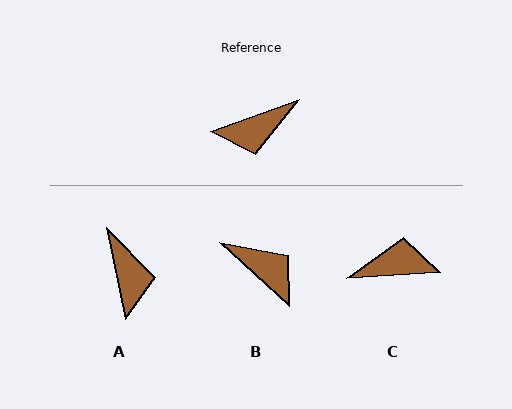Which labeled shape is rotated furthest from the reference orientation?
C, about 164 degrees away.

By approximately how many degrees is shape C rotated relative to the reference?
Approximately 164 degrees counter-clockwise.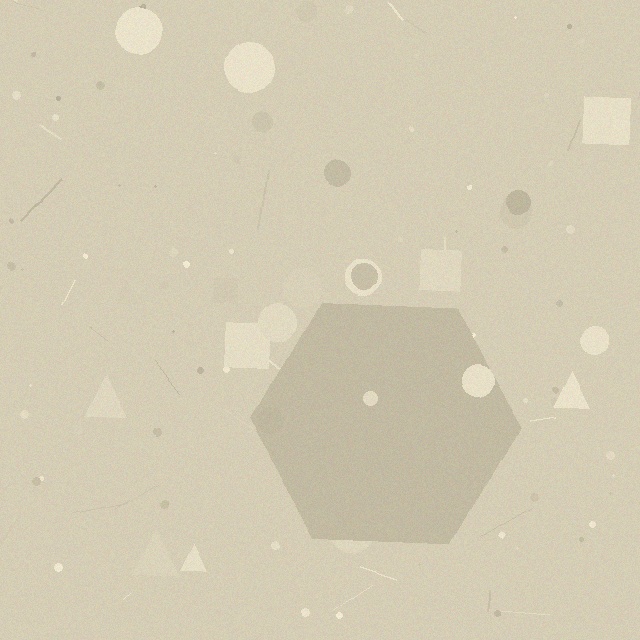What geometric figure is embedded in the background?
A hexagon is embedded in the background.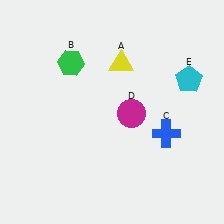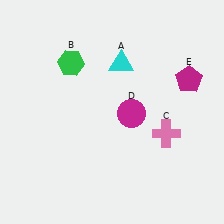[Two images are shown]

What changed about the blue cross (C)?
In Image 1, C is blue. In Image 2, it changed to pink.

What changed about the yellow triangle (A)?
In Image 1, A is yellow. In Image 2, it changed to cyan.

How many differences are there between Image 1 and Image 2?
There are 3 differences between the two images.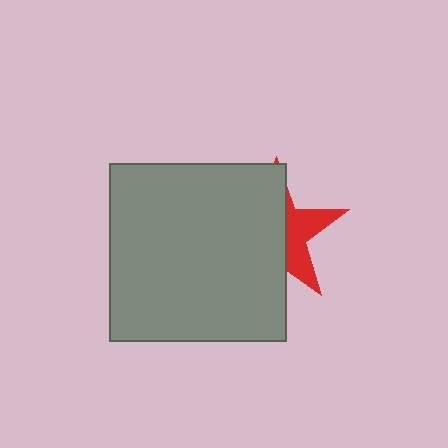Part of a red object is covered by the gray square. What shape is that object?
It is a star.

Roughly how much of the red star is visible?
A small part of it is visible (roughly 35%).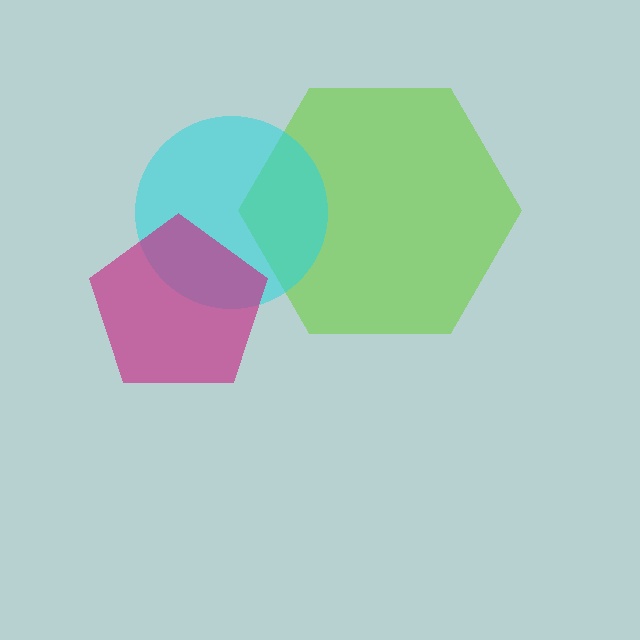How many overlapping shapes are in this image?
There are 3 overlapping shapes in the image.